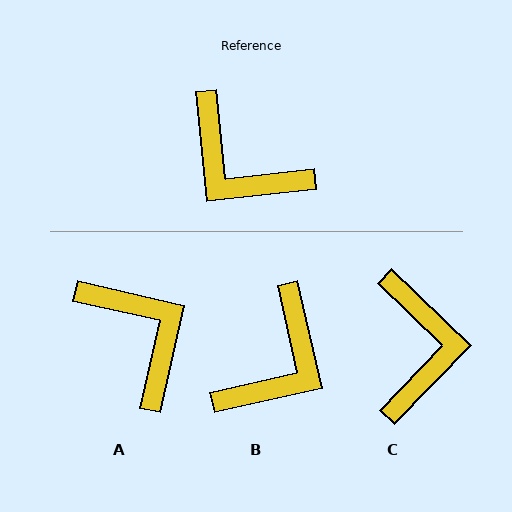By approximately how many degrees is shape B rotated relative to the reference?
Approximately 97 degrees counter-clockwise.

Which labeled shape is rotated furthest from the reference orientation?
A, about 161 degrees away.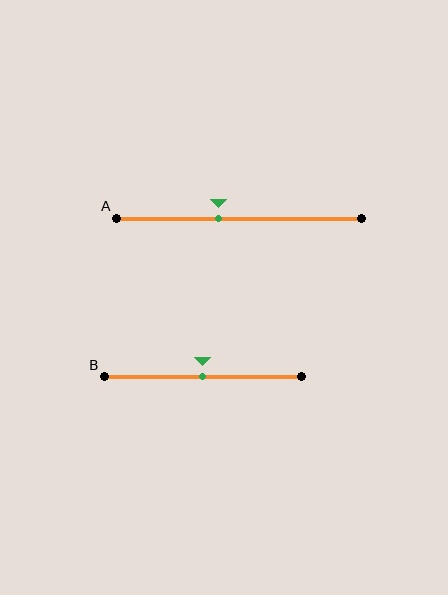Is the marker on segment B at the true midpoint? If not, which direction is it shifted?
Yes, the marker on segment B is at the true midpoint.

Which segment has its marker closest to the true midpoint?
Segment B has its marker closest to the true midpoint.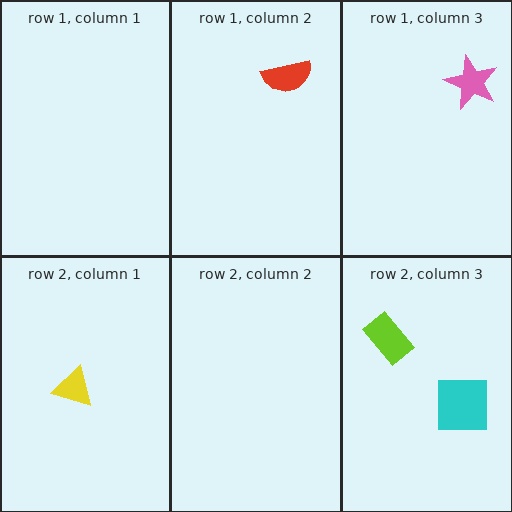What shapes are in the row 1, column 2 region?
The red semicircle.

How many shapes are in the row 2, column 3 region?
2.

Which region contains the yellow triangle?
The row 2, column 1 region.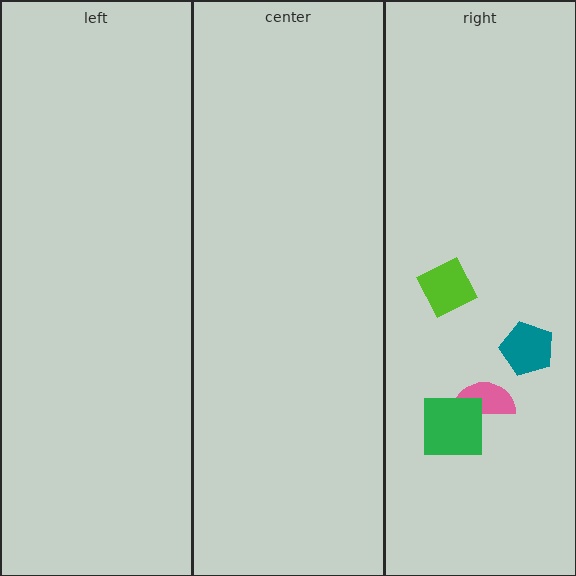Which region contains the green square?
The right region.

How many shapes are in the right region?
4.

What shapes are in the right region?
The lime diamond, the pink semicircle, the teal pentagon, the green square.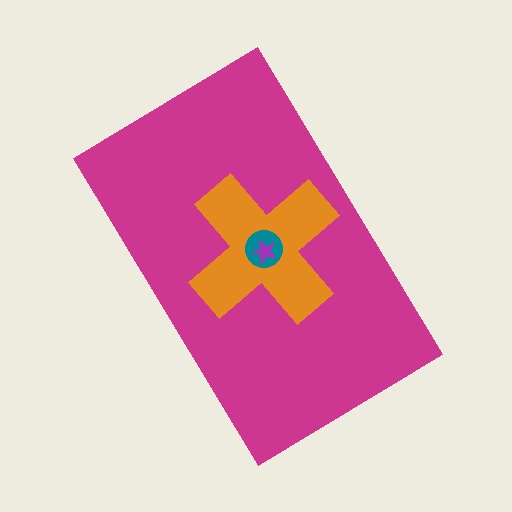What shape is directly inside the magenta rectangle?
The orange cross.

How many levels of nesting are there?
4.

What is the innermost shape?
The purple star.